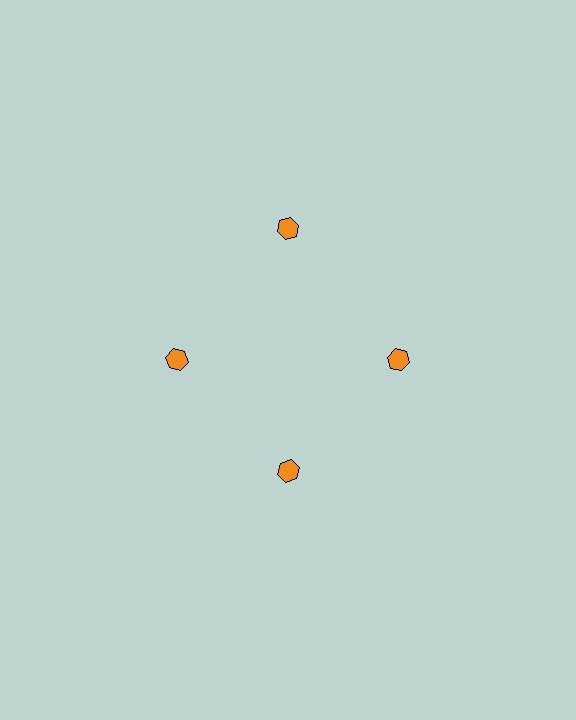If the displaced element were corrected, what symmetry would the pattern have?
It would have 4-fold rotational symmetry — the pattern would map onto itself every 90 degrees.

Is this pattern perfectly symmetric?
No. The 4 orange hexagons are arranged in a ring, but one element near the 12 o'clock position is pushed outward from the center, breaking the 4-fold rotational symmetry.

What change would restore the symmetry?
The symmetry would be restored by moving it inward, back onto the ring so that all 4 hexagons sit at equal angles and equal distance from the center.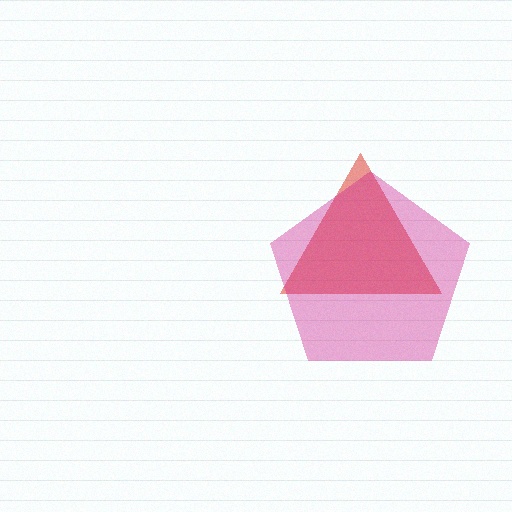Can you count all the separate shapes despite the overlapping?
Yes, there are 2 separate shapes.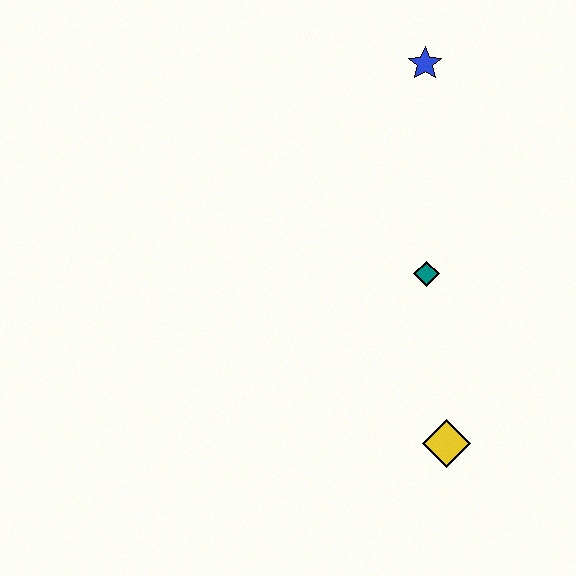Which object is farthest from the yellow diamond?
The blue star is farthest from the yellow diamond.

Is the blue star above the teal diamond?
Yes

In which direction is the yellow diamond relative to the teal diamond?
The yellow diamond is below the teal diamond.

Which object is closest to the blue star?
The teal diamond is closest to the blue star.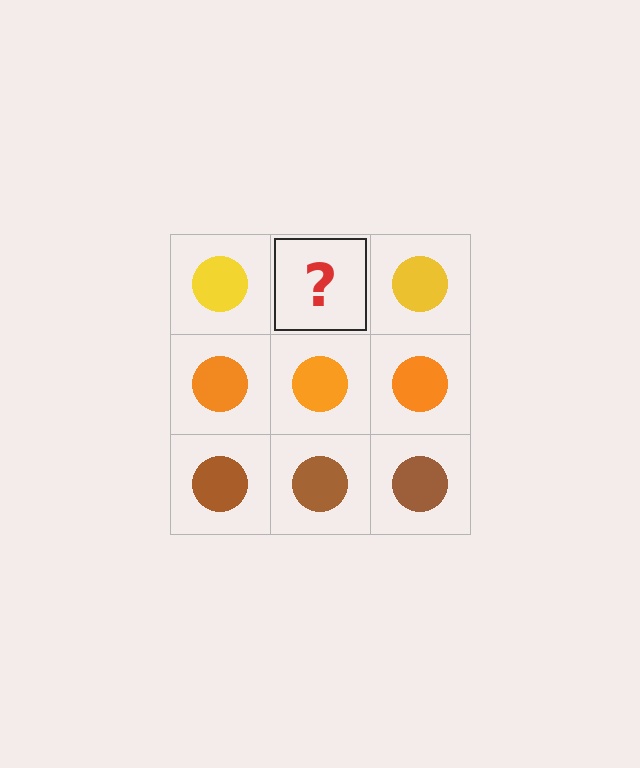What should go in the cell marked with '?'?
The missing cell should contain a yellow circle.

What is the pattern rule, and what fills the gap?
The rule is that each row has a consistent color. The gap should be filled with a yellow circle.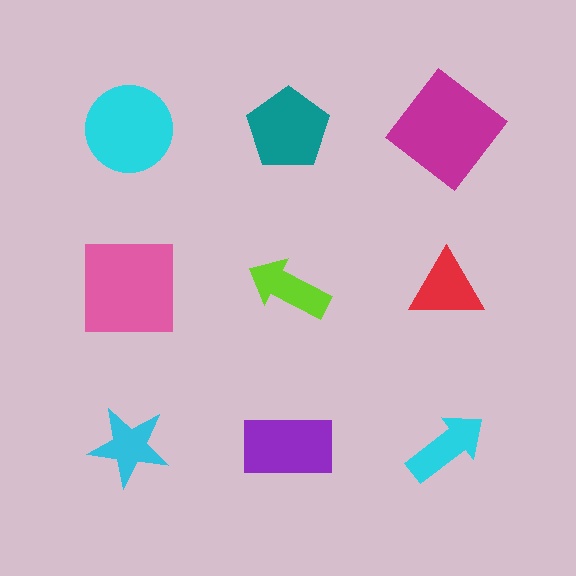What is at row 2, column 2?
A lime arrow.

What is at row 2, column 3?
A red triangle.